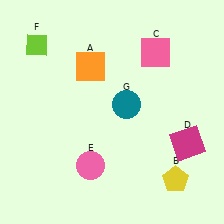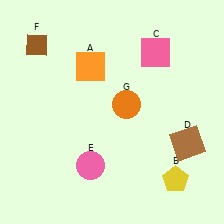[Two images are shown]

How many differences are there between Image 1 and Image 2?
There are 3 differences between the two images.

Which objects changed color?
D changed from magenta to brown. F changed from lime to brown. G changed from teal to orange.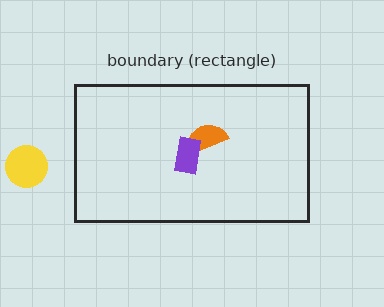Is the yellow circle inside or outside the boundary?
Outside.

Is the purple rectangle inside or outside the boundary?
Inside.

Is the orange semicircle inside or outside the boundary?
Inside.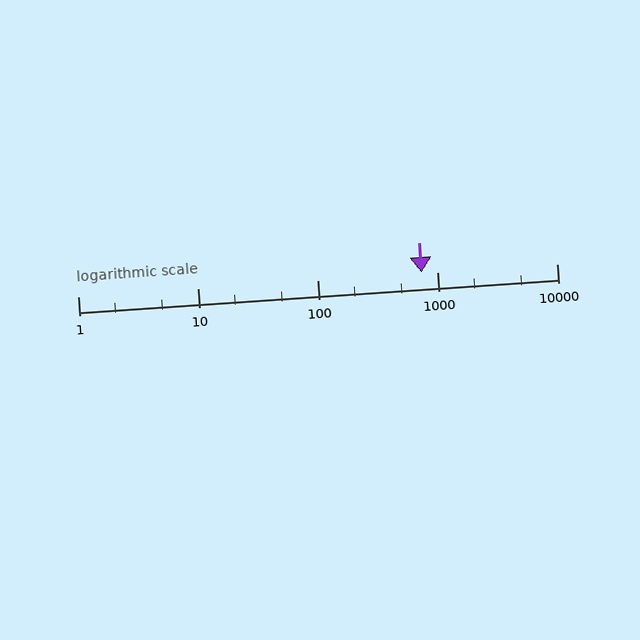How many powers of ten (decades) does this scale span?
The scale spans 4 decades, from 1 to 10000.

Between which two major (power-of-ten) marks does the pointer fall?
The pointer is between 100 and 1000.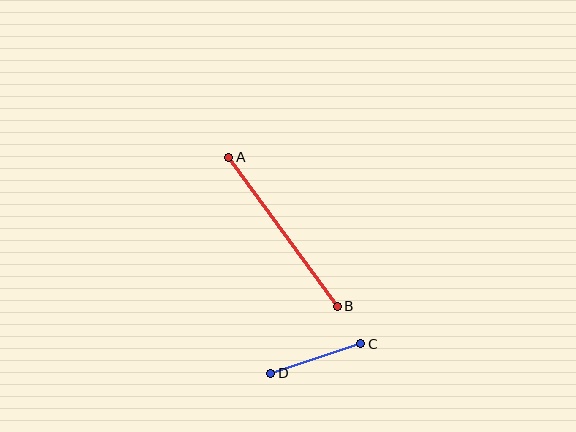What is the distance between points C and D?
The distance is approximately 95 pixels.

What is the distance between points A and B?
The distance is approximately 184 pixels.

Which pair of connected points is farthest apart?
Points A and B are farthest apart.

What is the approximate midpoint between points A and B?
The midpoint is at approximately (283, 232) pixels.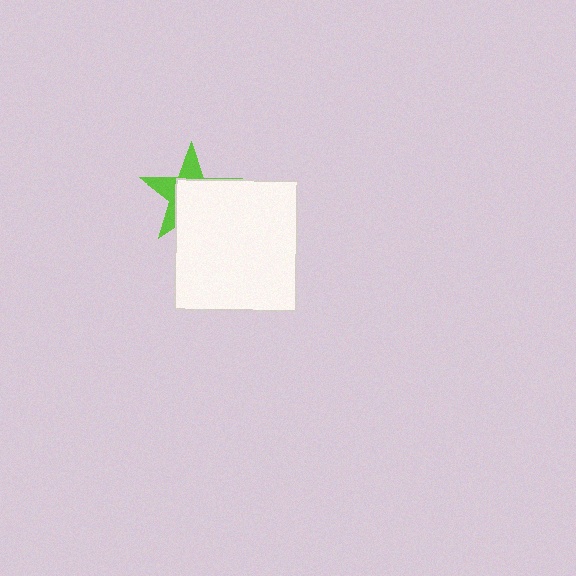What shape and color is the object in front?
The object in front is a white rectangle.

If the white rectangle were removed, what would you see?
You would see the complete lime star.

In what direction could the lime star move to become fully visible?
The lime star could move toward the upper-left. That would shift it out from behind the white rectangle entirely.